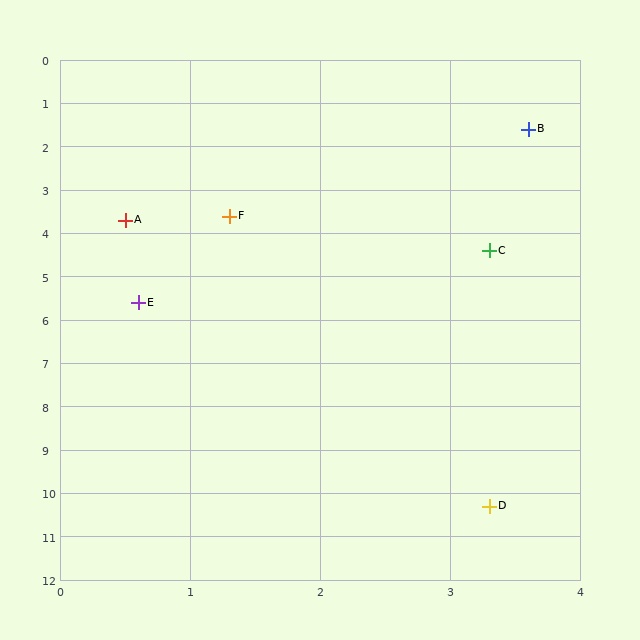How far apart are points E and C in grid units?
Points E and C are about 3.0 grid units apart.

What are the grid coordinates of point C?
Point C is at approximately (3.3, 4.4).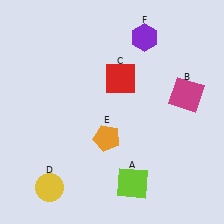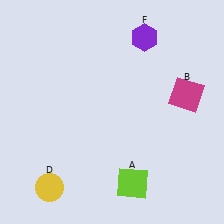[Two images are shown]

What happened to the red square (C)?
The red square (C) was removed in Image 2. It was in the top-right area of Image 1.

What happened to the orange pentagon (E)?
The orange pentagon (E) was removed in Image 2. It was in the bottom-left area of Image 1.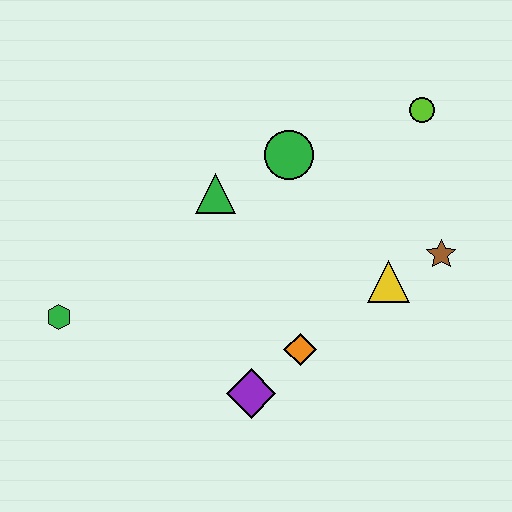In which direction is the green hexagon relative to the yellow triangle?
The green hexagon is to the left of the yellow triangle.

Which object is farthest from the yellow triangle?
The green hexagon is farthest from the yellow triangle.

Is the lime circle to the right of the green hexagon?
Yes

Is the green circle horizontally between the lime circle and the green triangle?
Yes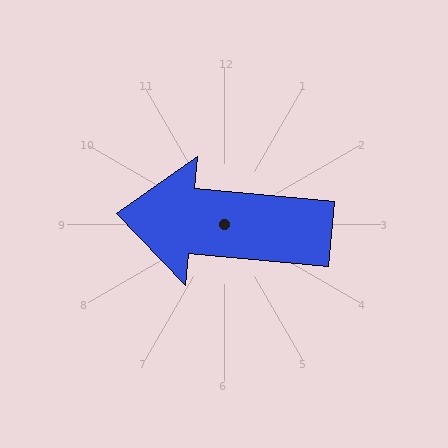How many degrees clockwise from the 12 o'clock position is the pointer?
Approximately 275 degrees.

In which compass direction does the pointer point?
West.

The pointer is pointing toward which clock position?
Roughly 9 o'clock.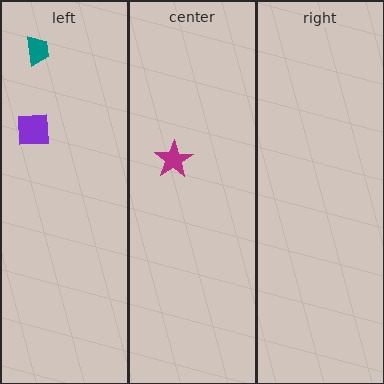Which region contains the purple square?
The left region.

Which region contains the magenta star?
The center region.